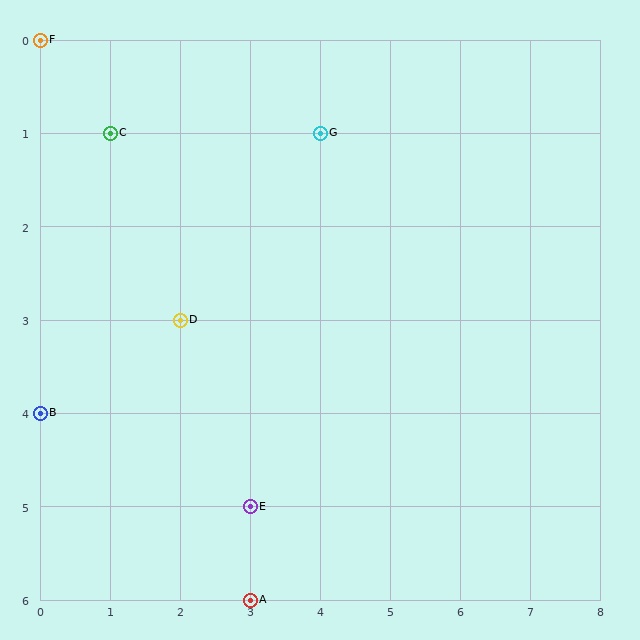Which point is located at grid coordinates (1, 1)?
Point C is at (1, 1).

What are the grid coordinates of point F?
Point F is at grid coordinates (0, 0).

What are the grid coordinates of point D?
Point D is at grid coordinates (2, 3).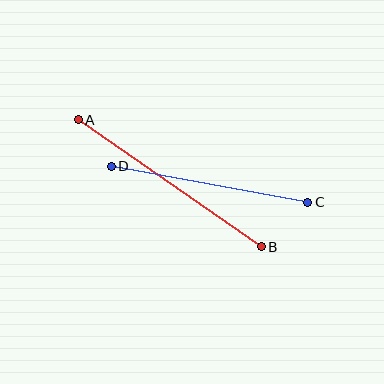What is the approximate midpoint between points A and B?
The midpoint is at approximately (170, 183) pixels.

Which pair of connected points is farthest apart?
Points A and B are farthest apart.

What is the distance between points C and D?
The distance is approximately 200 pixels.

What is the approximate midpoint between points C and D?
The midpoint is at approximately (209, 184) pixels.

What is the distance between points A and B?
The distance is approximately 223 pixels.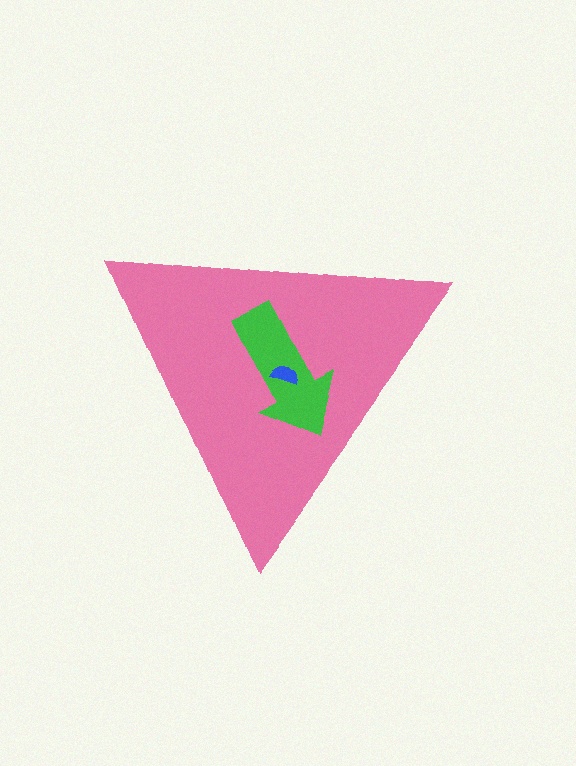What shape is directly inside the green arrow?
The blue semicircle.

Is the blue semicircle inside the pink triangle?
Yes.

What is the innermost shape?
The blue semicircle.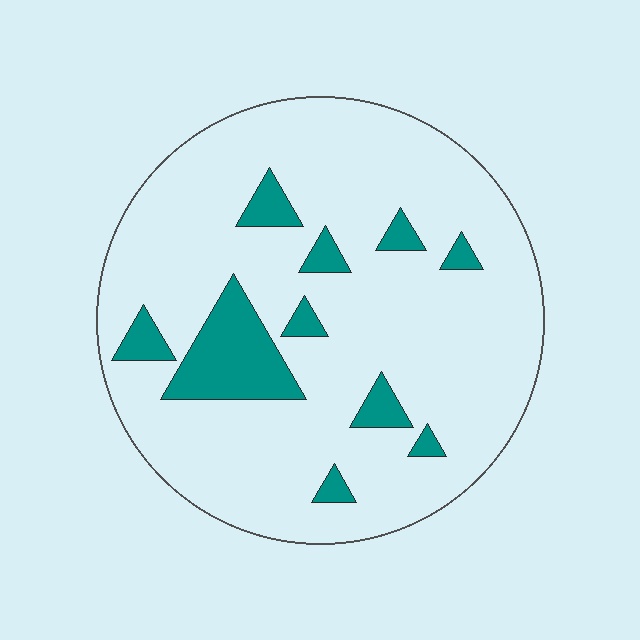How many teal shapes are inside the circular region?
10.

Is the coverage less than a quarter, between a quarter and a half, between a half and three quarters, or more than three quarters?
Less than a quarter.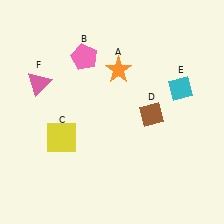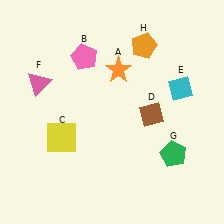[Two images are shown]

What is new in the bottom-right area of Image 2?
A green pentagon (G) was added in the bottom-right area of Image 2.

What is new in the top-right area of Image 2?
An orange pentagon (H) was added in the top-right area of Image 2.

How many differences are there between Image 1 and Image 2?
There are 2 differences between the two images.